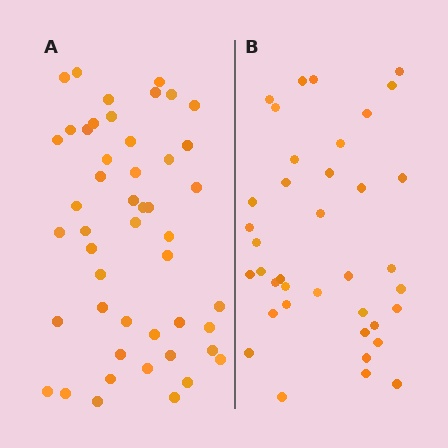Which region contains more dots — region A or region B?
Region A (the left region) has more dots.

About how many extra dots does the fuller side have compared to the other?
Region A has roughly 10 or so more dots than region B.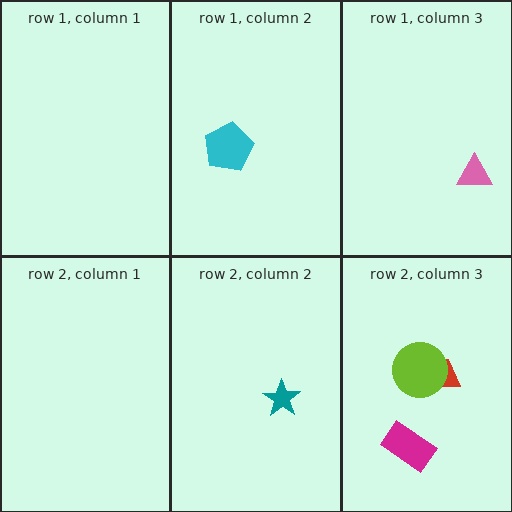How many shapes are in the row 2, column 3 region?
3.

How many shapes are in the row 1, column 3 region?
1.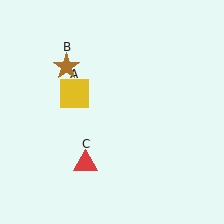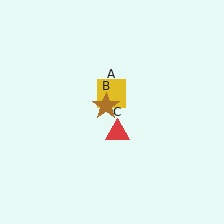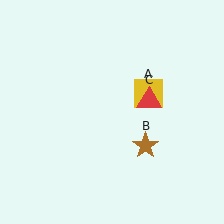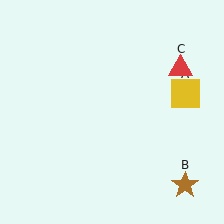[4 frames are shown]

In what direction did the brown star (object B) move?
The brown star (object B) moved down and to the right.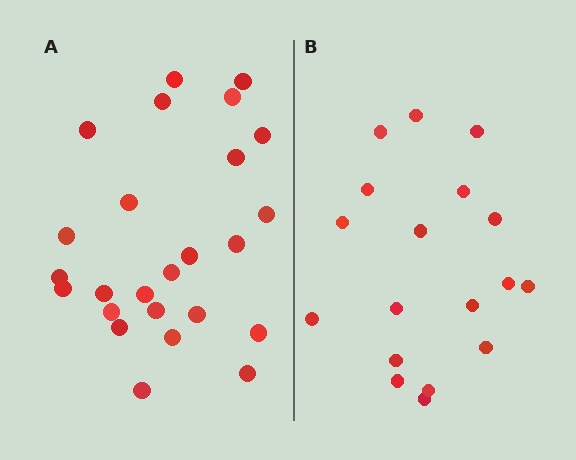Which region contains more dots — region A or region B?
Region A (the left region) has more dots.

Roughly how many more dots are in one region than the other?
Region A has roughly 8 or so more dots than region B.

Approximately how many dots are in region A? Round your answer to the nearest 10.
About 20 dots. (The exact count is 25, which rounds to 20.)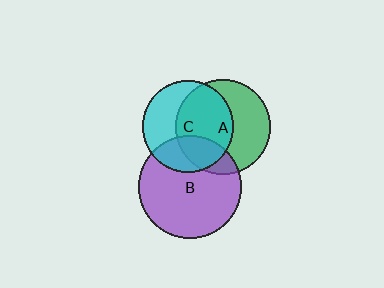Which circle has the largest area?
Circle B (purple).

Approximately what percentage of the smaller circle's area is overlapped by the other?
Approximately 20%.